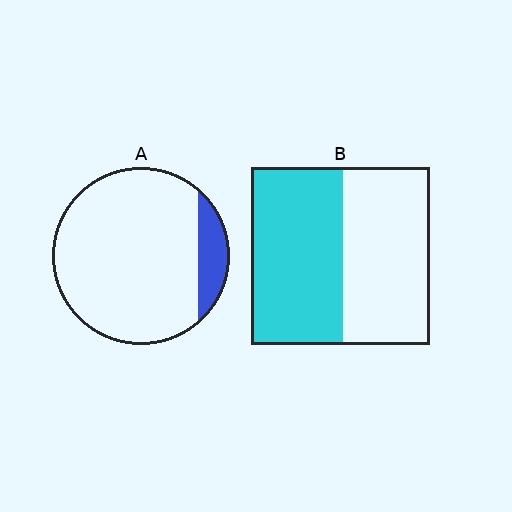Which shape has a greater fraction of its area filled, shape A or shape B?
Shape B.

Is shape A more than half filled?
No.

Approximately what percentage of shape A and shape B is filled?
A is approximately 10% and B is approximately 50%.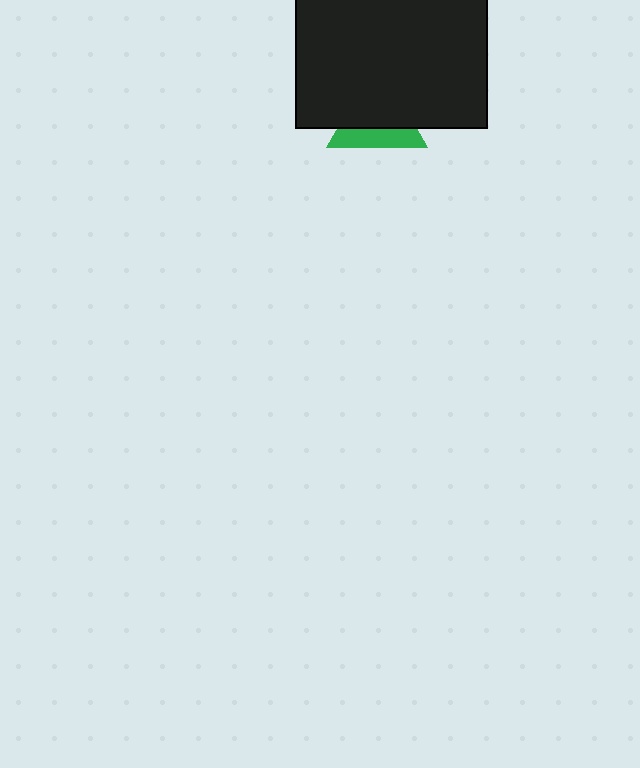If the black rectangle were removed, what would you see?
You would see the complete green triangle.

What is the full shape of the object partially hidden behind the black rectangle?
The partially hidden object is a green triangle.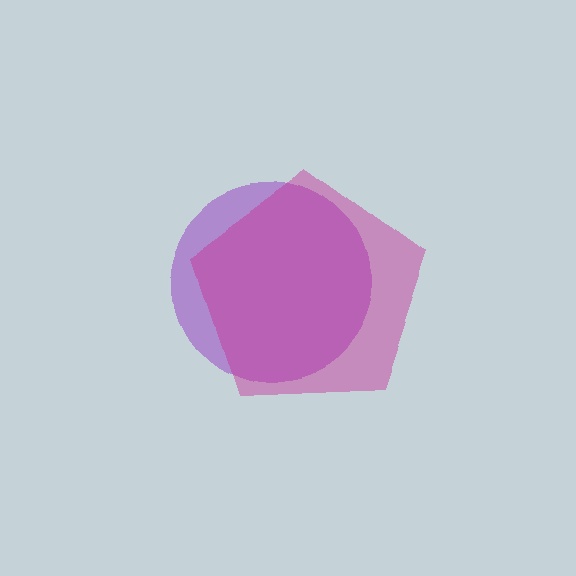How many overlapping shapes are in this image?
There are 2 overlapping shapes in the image.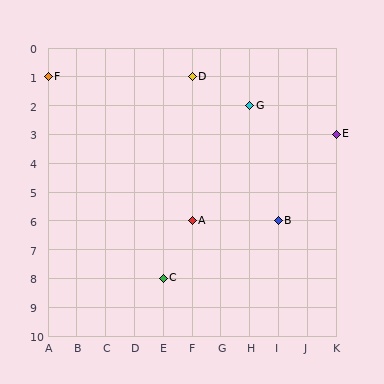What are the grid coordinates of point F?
Point F is at grid coordinates (A, 1).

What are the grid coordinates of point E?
Point E is at grid coordinates (K, 3).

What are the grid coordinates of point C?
Point C is at grid coordinates (E, 8).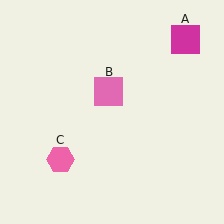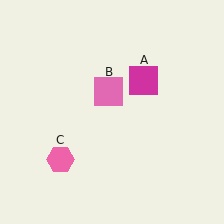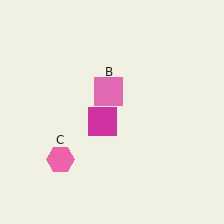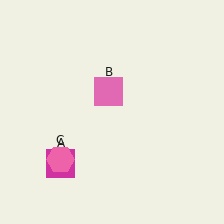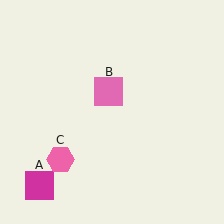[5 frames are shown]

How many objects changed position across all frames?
1 object changed position: magenta square (object A).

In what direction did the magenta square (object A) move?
The magenta square (object A) moved down and to the left.